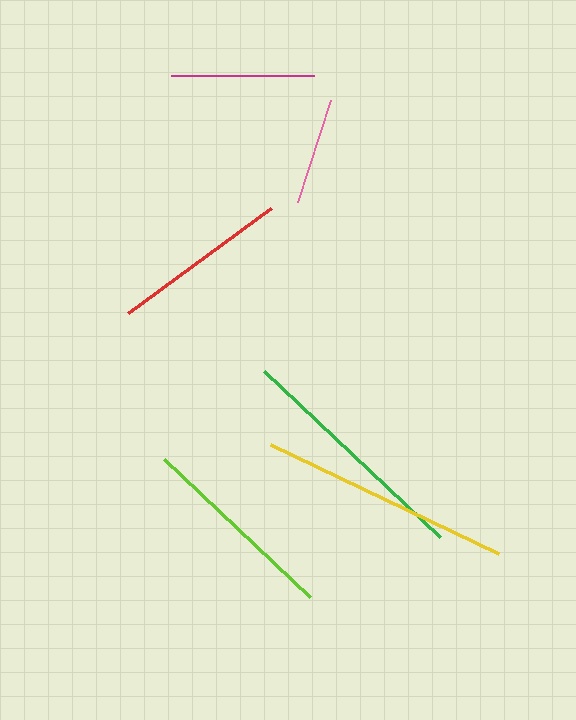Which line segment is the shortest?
The pink line is the shortest at approximately 107 pixels.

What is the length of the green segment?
The green segment is approximately 242 pixels long.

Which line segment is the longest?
The yellow line is the longest at approximately 253 pixels.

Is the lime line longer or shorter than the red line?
The lime line is longer than the red line.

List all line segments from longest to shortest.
From longest to shortest: yellow, green, lime, red, magenta, pink.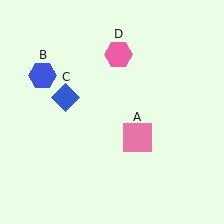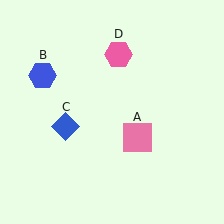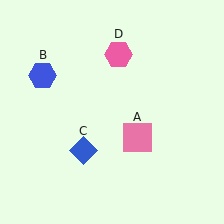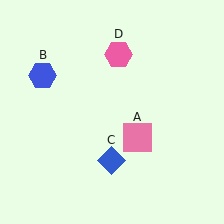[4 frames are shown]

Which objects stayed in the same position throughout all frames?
Pink square (object A) and blue hexagon (object B) and pink hexagon (object D) remained stationary.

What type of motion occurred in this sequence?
The blue diamond (object C) rotated counterclockwise around the center of the scene.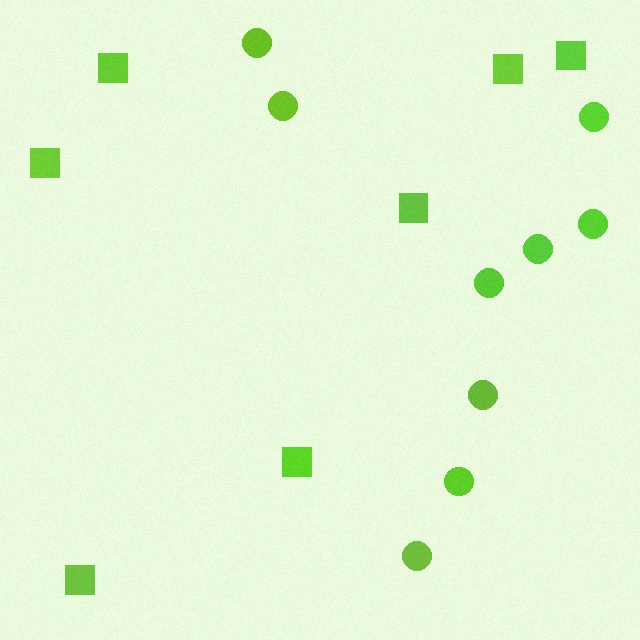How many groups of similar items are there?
There are 2 groups: one group of squares (7) and one group of circles (9).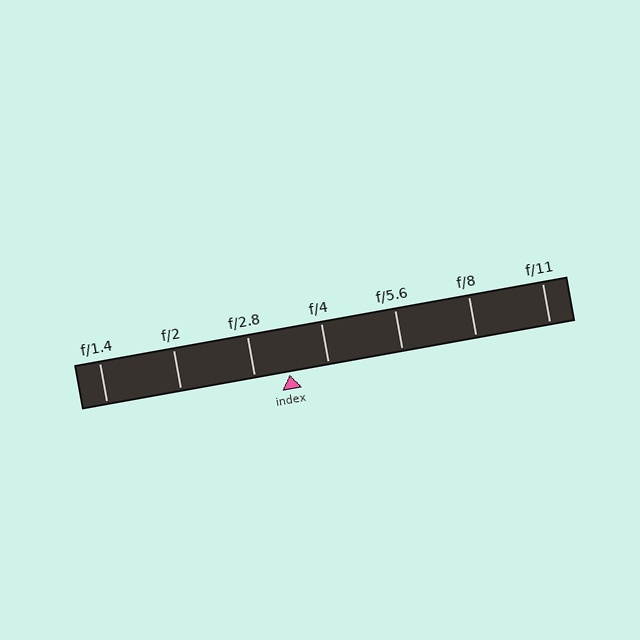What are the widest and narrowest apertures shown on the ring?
The widest aperture shown is f/1.4 and the narrowest is f/11.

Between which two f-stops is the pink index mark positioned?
The index mark is between f/2.8 and f/4.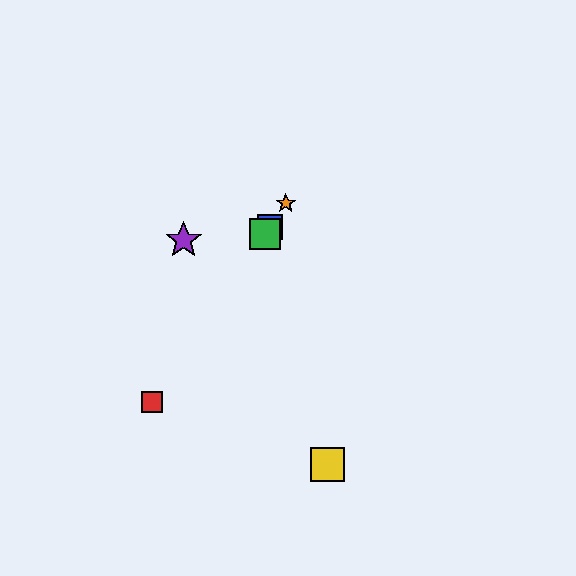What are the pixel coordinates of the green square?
The green square is at (265, 234).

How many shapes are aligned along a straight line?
4 shapes (the red square, the blue square, the green square, the orange star) are aligned along a straight line.